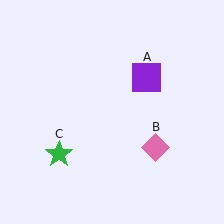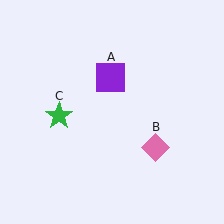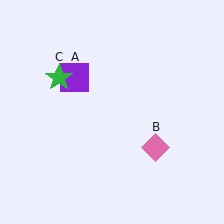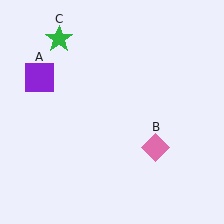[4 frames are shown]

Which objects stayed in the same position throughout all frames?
Pink diamond (object B) remained stationary.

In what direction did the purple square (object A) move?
The purple square (object A) moved left.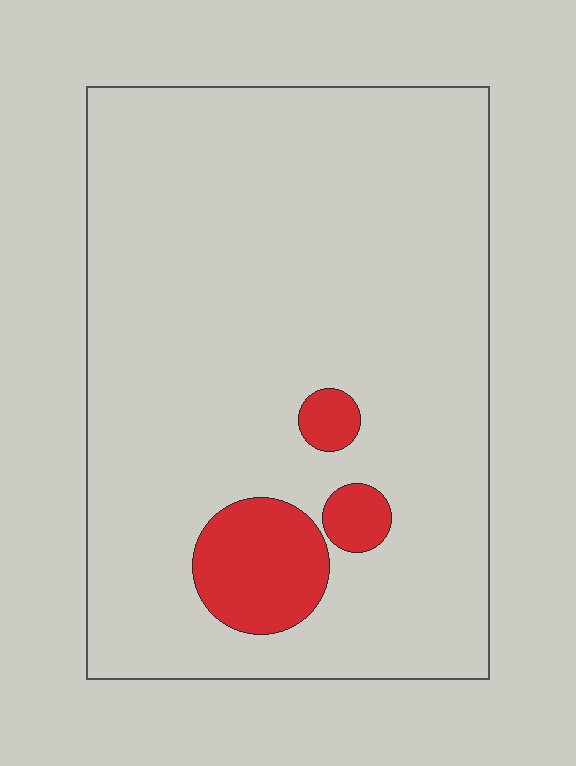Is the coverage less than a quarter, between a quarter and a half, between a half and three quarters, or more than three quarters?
Less than a quarter.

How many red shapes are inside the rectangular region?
3.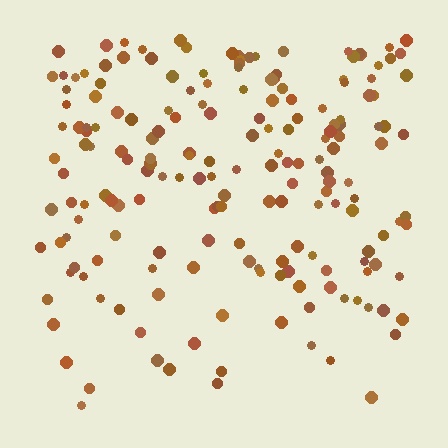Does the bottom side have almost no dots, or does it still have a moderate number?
Still a moderate number, just noticeably fewer than the top.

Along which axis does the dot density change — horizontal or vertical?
Vertical.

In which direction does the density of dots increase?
From bottom to top, with the top side densest.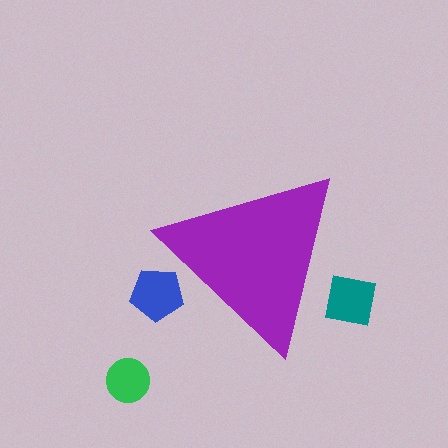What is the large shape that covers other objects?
A purple triangle.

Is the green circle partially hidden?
No, the green circle is fully visible.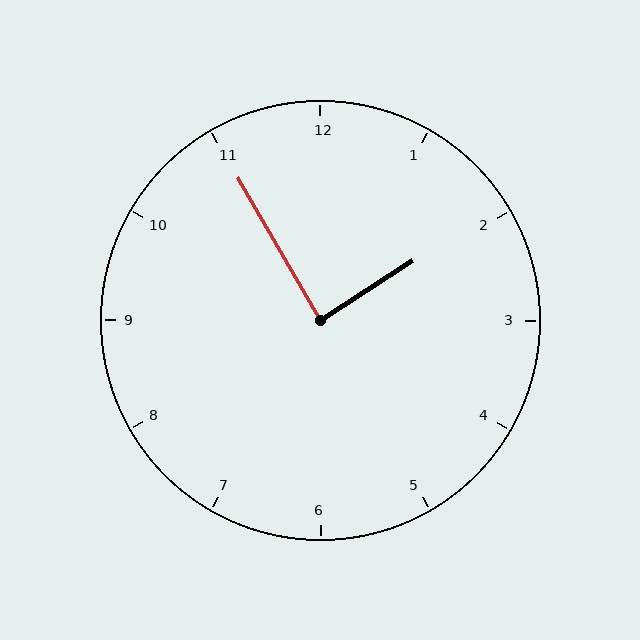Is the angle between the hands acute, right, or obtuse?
It is right.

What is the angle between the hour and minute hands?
Approximately 88 degrees.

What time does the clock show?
1:55.